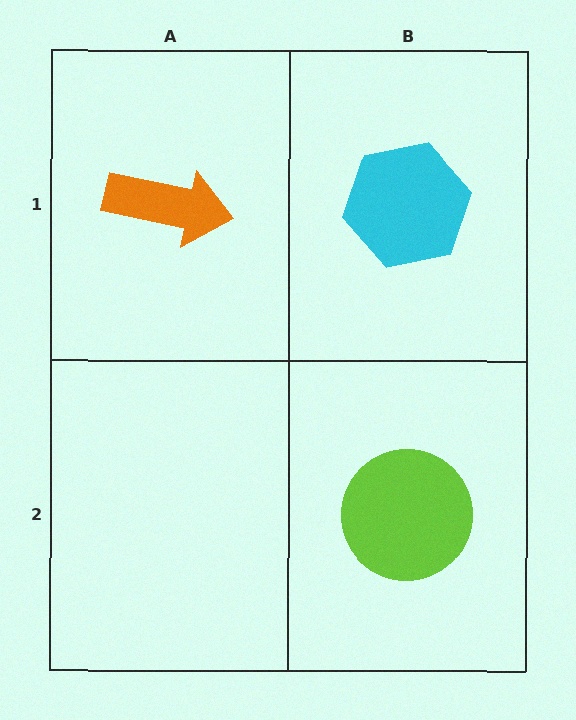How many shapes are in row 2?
1 shape.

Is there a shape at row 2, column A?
No, that cell is empty.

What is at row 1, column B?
A cyan hexagon.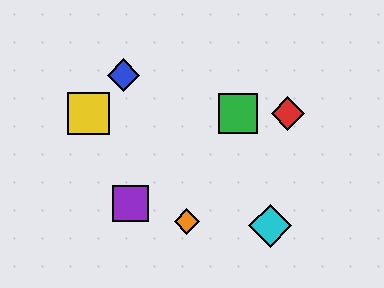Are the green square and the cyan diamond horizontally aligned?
No, the green square is at y≈113 and the cyan diamond is at y≈226.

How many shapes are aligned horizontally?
3 shapes (the red diamond, the green square, the yellow square) are aligned horizontally.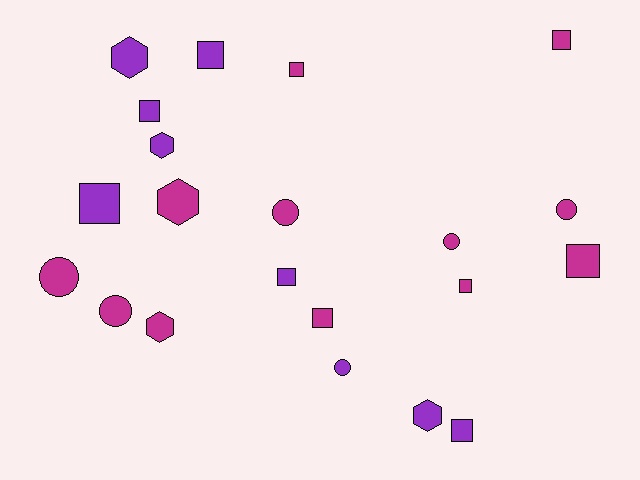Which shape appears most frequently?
Square, with 10 objects.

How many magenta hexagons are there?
There are 2 magenta hexagons.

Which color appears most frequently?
Magenta, with 12 objects.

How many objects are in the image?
There are 21 objects.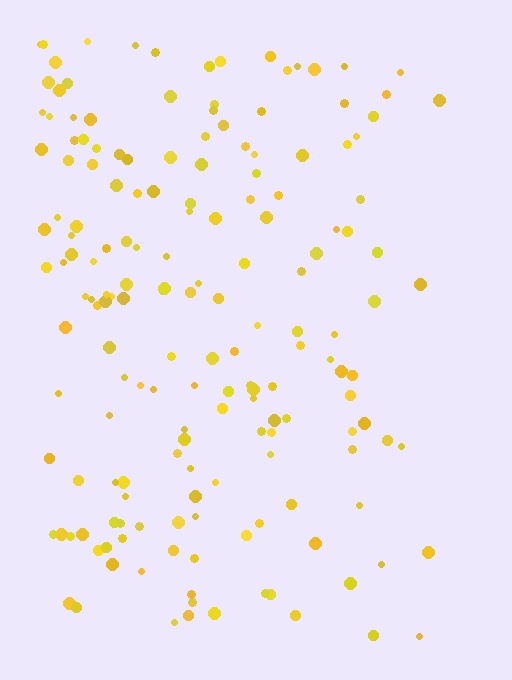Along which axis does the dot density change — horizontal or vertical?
Horizontal.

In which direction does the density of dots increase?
From right to left, with the left side densest.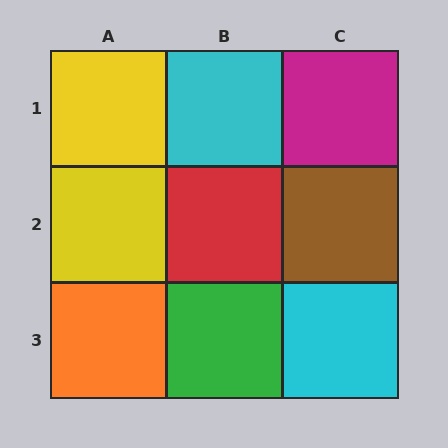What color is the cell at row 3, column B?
Green.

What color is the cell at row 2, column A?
Yellow.